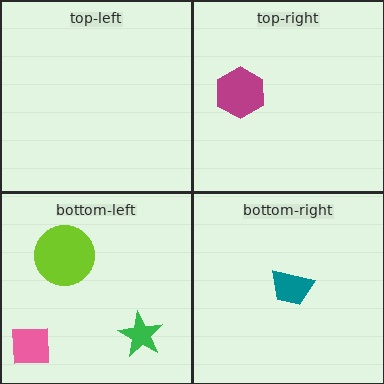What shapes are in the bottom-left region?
The green star, the lime circle, the pink square.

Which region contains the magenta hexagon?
The top-right region.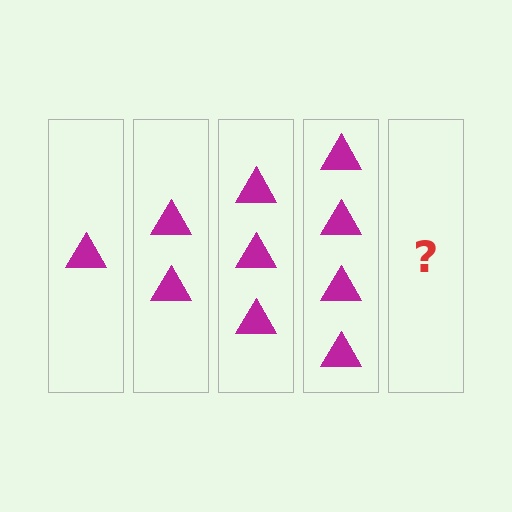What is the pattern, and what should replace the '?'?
The pattern is that each step adds one more triangle. The '?' should be 5 triangles.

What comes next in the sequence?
The next element should be 5 triangles.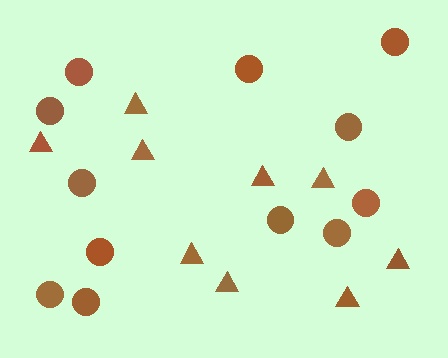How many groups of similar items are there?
There are 2 groups: one group of triangles (9) and one group of circles (12).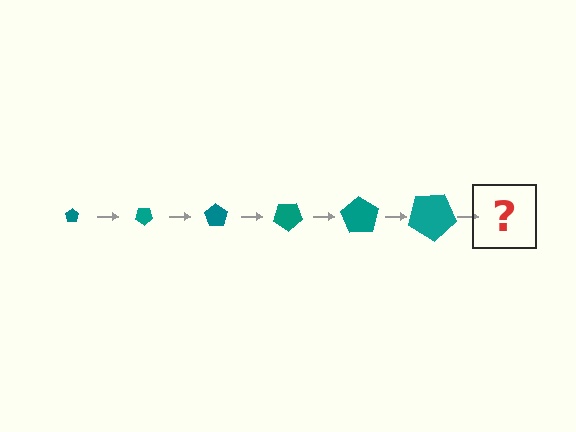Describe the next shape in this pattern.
It should be a pentagon, larger than the previous one and rotated 210 degrees from the start.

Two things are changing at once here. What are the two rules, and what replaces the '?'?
The two rules are that the pentagon grows larger each step and it rotates 35 degrees each step. The '?' should be a pentagon, larger than the previous one and rotated 210 degrees from the start.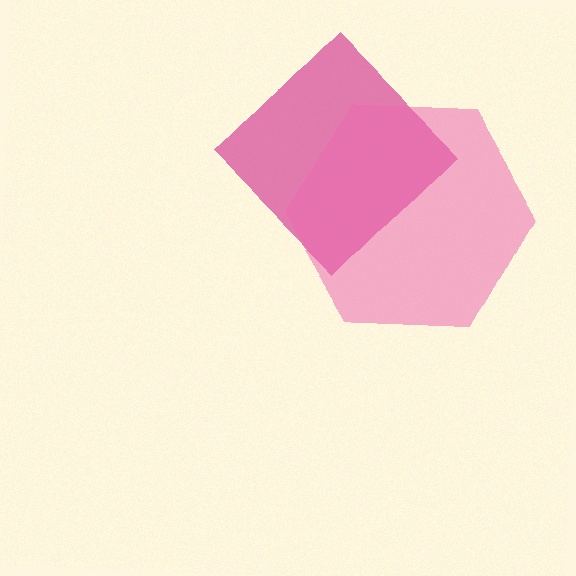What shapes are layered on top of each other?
The layered shapes are: a magenta diamond, a pink hexagon.